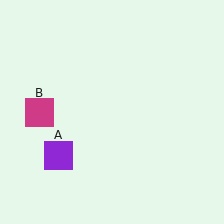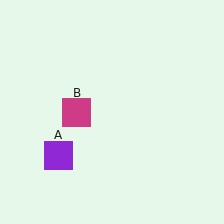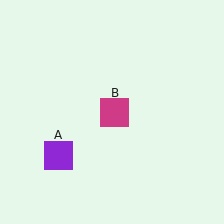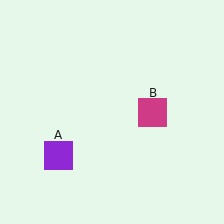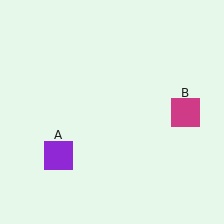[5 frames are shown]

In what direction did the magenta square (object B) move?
The magenta square (object B) moved right.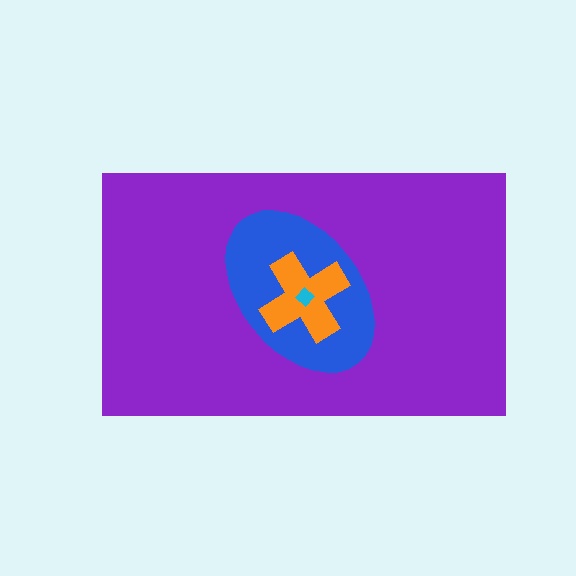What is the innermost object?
The cyan diamond.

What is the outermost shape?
The purple rectangle.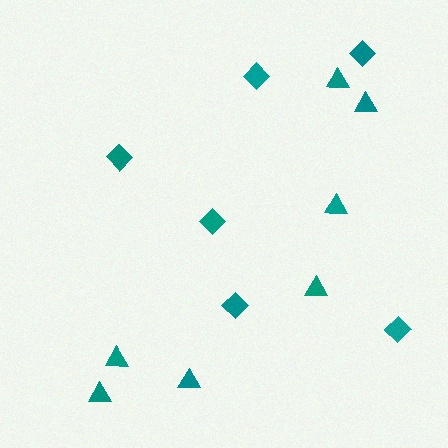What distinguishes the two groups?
There are 2 groups: one group of diamonds (6) and one group of triangles (7).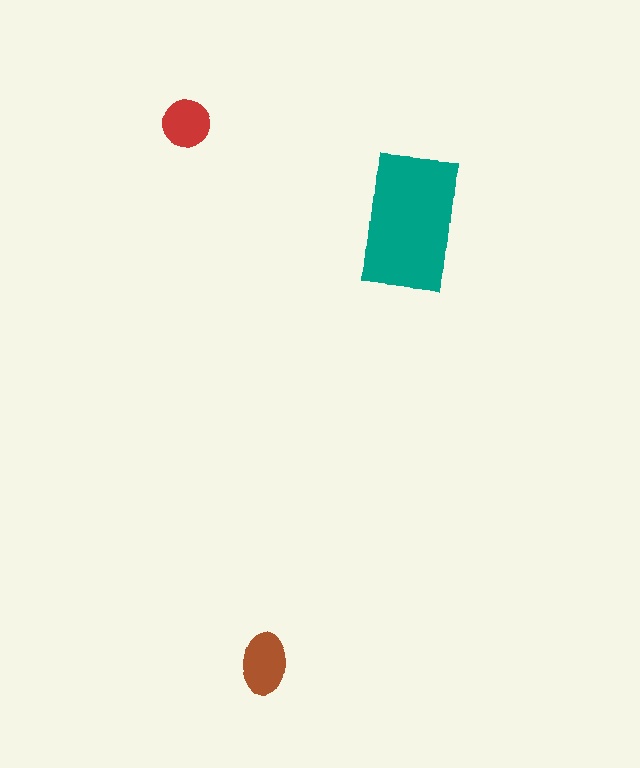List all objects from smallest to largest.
The red circle, the brown ellipse, the teal rectangle.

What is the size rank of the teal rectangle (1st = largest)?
1st.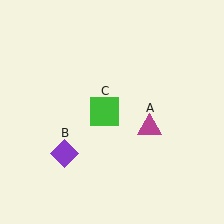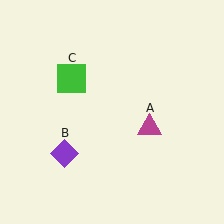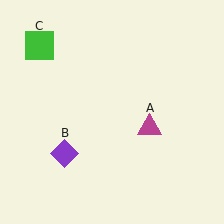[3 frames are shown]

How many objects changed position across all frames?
1 object changed position: green square (object C).